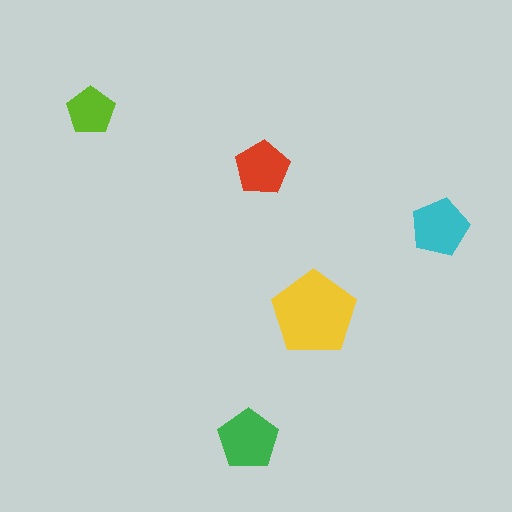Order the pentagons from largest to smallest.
the yellow one, the green one, the cyan one, the red one, the lime one.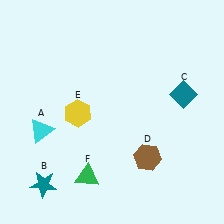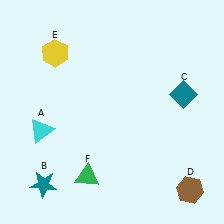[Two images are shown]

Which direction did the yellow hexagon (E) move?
The yellow hexagon (E) moved up.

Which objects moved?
The objects that moved are: the brown hexagon (D), the yellow hexagon (E).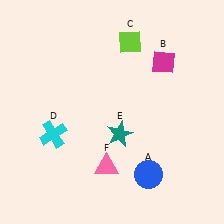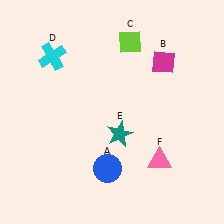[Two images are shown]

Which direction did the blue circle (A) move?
The blue circle (A) moved left.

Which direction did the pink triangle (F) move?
The pink triangle (F) moved right.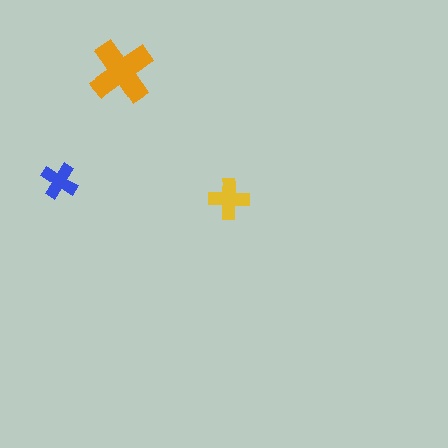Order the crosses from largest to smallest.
the orange one, the yellow one, the blue one.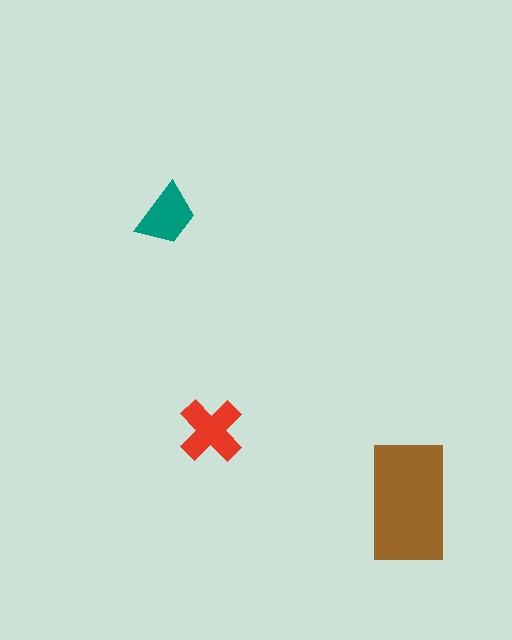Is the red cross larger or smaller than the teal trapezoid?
Larger.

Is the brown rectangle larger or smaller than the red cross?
Larger.